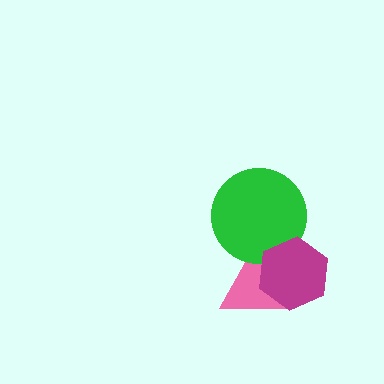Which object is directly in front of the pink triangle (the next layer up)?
The green circle is directly in front of the pink triangle.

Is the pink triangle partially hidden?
Yes, it is partially covered by another shape.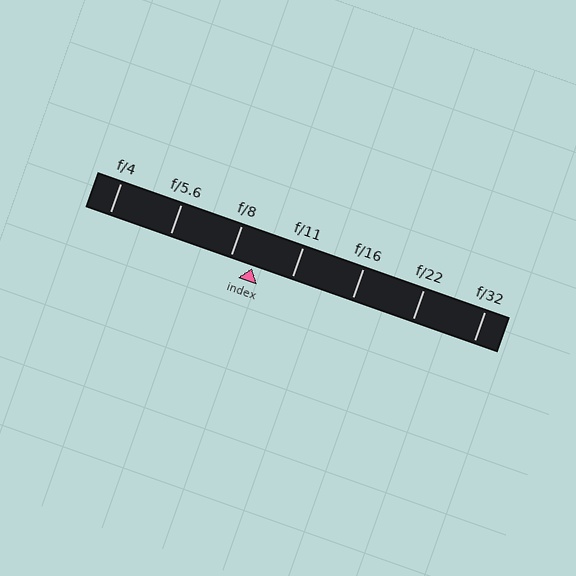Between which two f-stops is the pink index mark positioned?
The index mark is between f/8 and f/11.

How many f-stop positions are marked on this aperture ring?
There are 7 f-stop positions marked.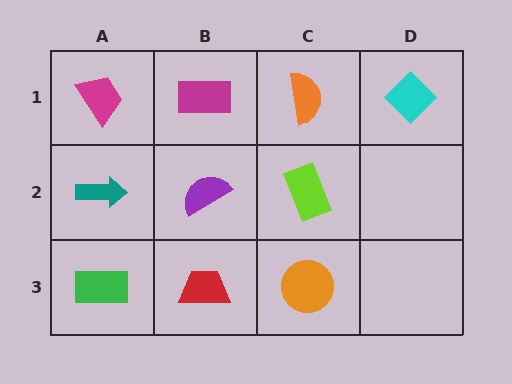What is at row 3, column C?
An orange circle.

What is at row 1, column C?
An orange semicircle.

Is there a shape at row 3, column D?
No, that cell is empty.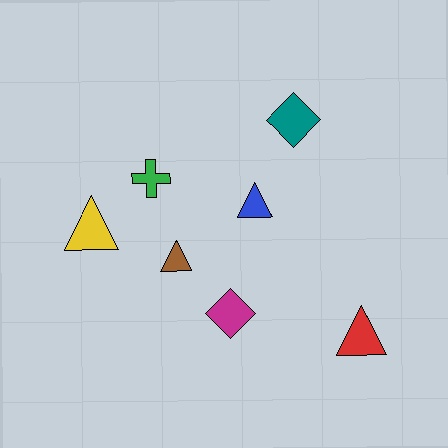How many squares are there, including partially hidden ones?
There are no squares.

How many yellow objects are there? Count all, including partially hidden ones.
There is 1 yellow object.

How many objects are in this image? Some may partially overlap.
There are 7 objects.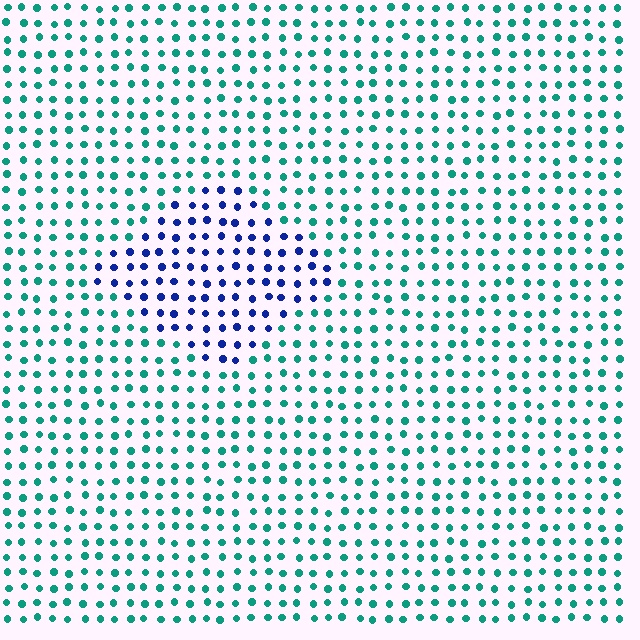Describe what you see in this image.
The image is filled with small teal elements in a uniform arrangement. A diamond-shaped region is visible where the elements are tinted to a slightly different hue, forming a subtle color boundary.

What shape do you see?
I see a diamond.